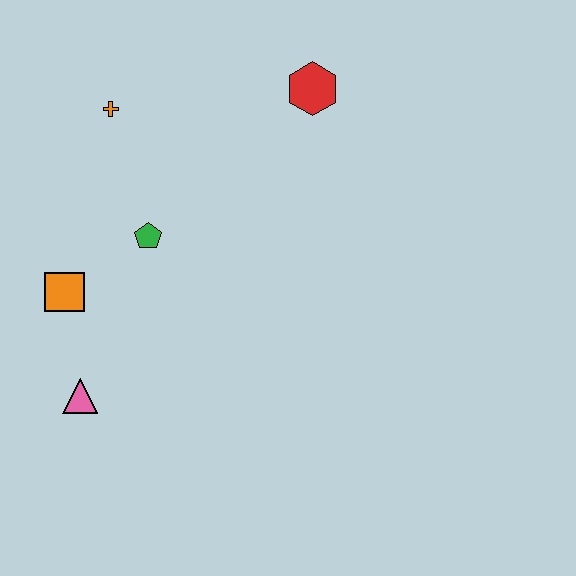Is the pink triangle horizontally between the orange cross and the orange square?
Yes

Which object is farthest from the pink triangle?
The red hexagon is farthest from the pink triangle.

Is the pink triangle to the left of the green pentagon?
Yes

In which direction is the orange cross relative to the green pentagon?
The orange cross is above the green pentagon.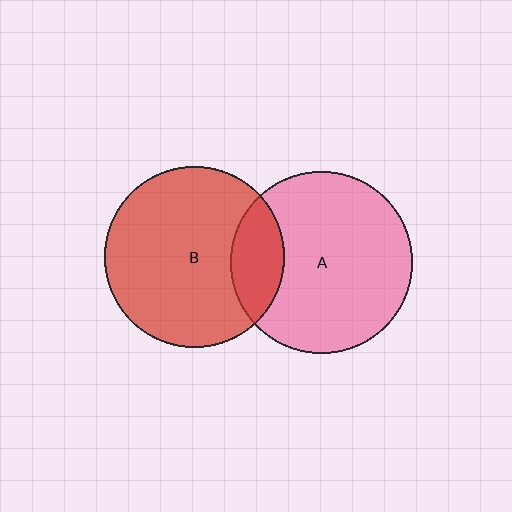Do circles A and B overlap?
Yes.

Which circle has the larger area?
Circle A (pink).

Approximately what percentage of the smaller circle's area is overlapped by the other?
Approximately 20%.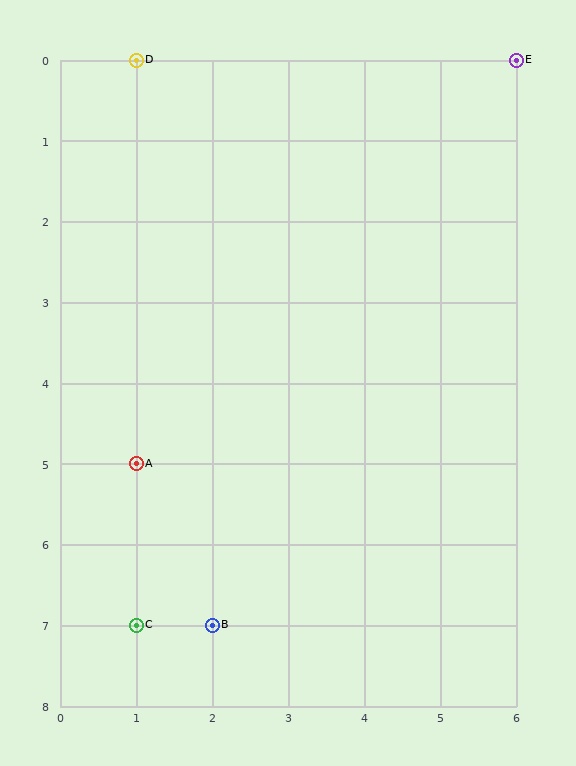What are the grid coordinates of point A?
Point A is at grid coordinates (1, 5).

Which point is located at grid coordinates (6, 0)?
Point E is at (6, 0).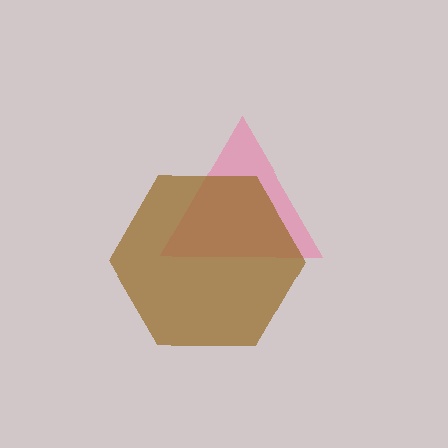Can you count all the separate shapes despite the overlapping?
Yes, there are 2 separate shapes.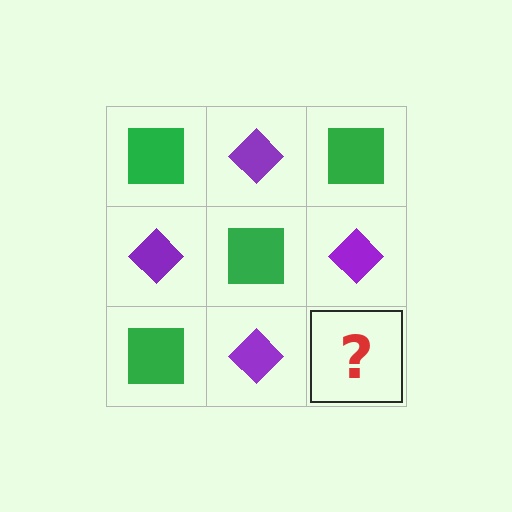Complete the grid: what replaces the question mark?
The question mark should be replaced with a green square.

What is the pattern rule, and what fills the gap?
The rule is that it alternates green square and purple diamond in a checkerboard pattern. The gap should be filled with a green square.